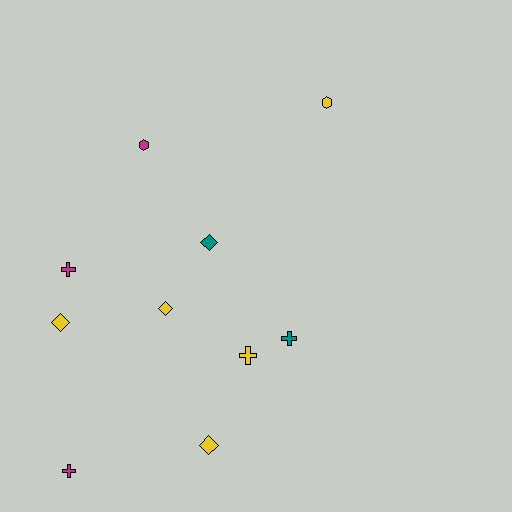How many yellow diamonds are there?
There are 3 yellow diamonds.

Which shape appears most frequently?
Cross, with 4 objects.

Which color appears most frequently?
Yellow, with 5 objects.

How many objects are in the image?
There are 10 objects.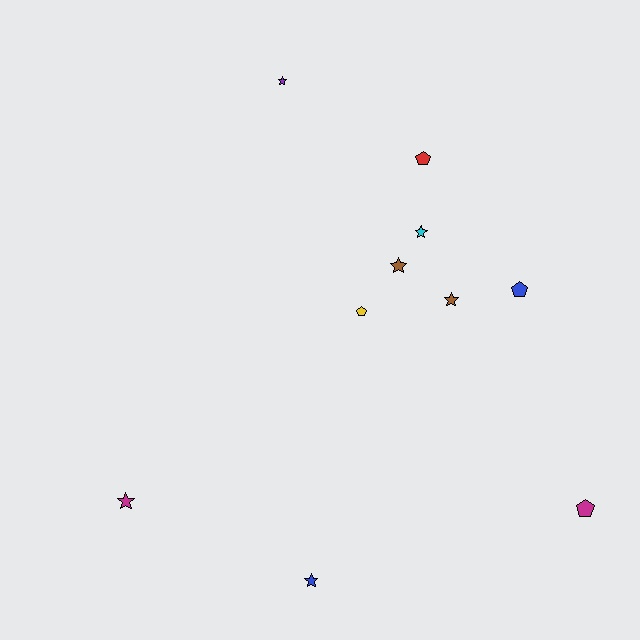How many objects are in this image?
There are 10 objects.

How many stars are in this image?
There are 6 stars.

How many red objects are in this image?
There is 1 red object.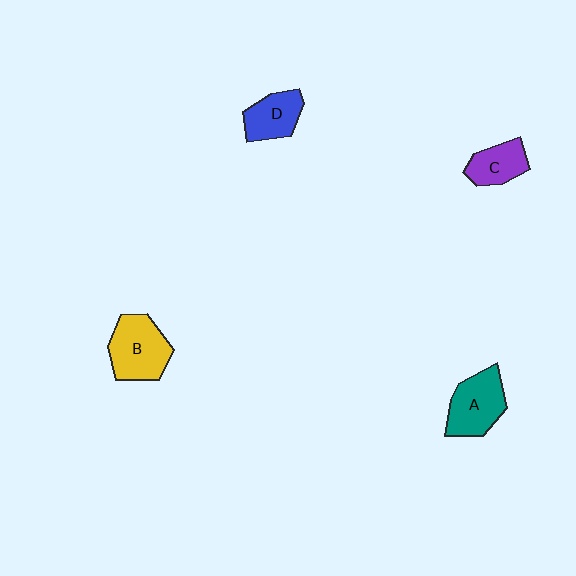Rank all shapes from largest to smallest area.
From largest to smallest: B (yellow), A (teal), D (blue), C (purple).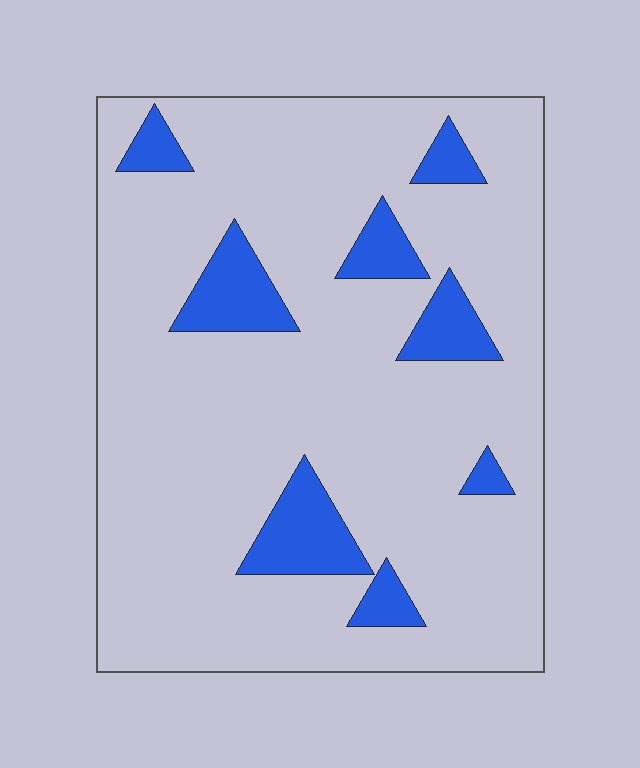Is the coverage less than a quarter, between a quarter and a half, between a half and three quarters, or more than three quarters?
Less than a quarter.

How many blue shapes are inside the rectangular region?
8.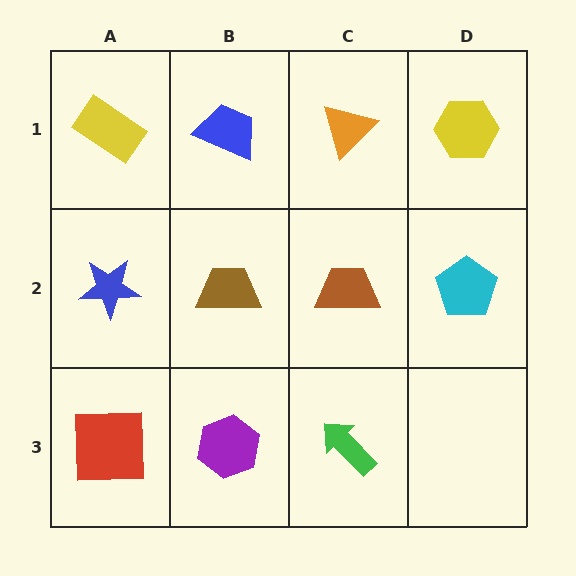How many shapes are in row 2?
4 shapes.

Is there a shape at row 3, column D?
No, that cell is empty.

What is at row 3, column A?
A red square.